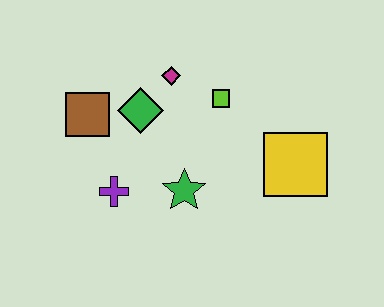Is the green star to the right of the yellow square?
No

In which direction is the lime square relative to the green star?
The lime square is above the green star.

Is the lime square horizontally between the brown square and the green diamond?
No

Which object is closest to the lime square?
The magenta diamond is closest to the lime square.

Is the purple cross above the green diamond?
No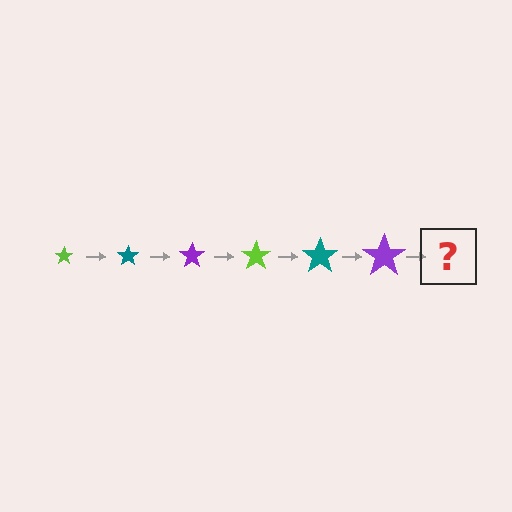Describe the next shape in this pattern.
It should be a lime star, larger than the previous one.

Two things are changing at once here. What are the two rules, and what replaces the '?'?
The two rules are that the star grows larger each step and the color cycles through lime, teal, and purple. The '?' should be a lime star, larger than the previous one.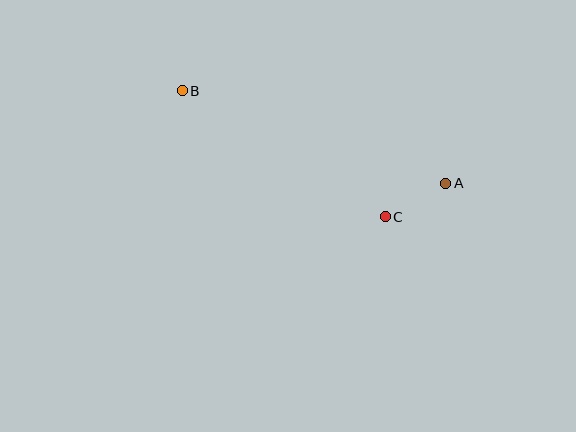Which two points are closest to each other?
Points A and C are closest to each other.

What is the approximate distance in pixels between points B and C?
The distance between B and C is approximately 239 pixels.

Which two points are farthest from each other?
Points A and B are farthest from each other.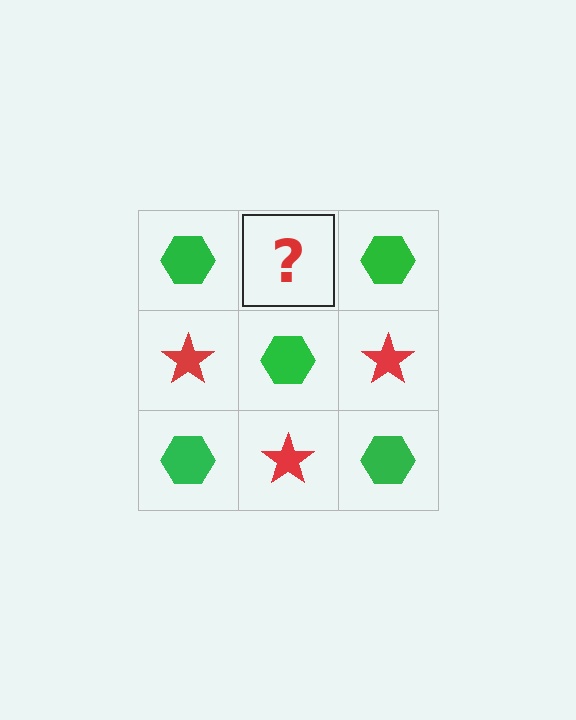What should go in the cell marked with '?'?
The missing cell should contain a red star.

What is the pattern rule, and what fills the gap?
The rule is that it alternates green hexagon and red star in a checkerboard pattern. The gap should be filled with a red star.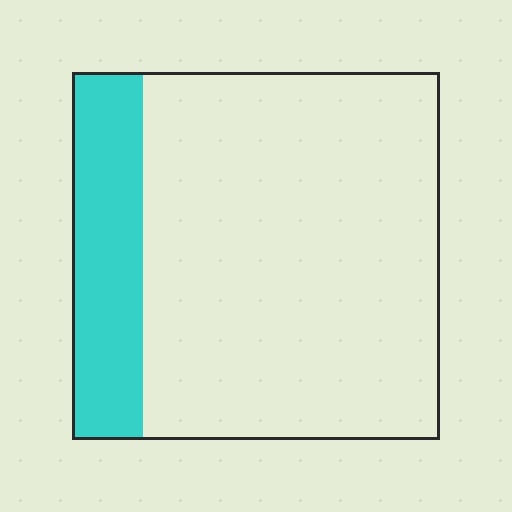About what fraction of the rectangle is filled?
About one fifth (1/5).